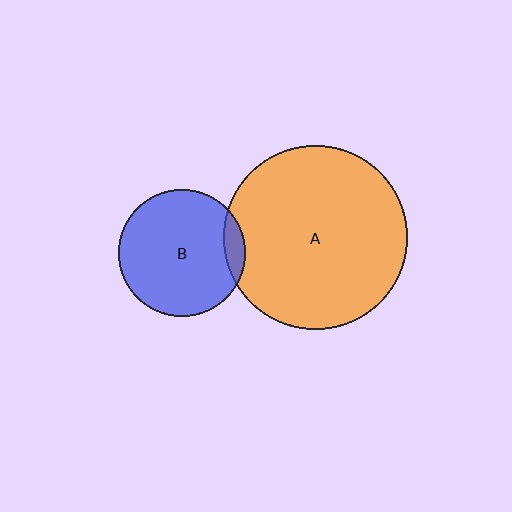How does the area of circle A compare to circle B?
Approximately 2.1 times.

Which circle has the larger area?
Circle A (orange).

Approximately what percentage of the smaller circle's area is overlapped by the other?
Approximately 10%.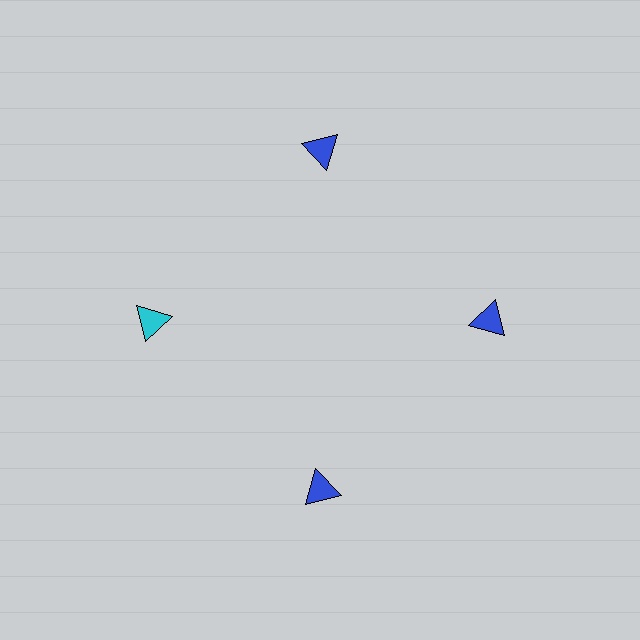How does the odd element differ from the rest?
It has a different color: cyan instead of blue.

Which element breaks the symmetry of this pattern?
The cyan triangle at roughly the 9 o'clock position breaks the symmetry. All other shapes are blue triangles.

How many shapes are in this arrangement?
There are 4 shapes arranged in a ring pattern.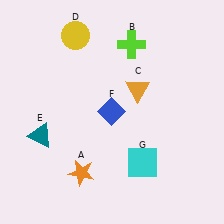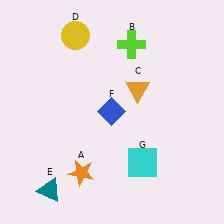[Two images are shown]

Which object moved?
The teal triangle (E) moved down.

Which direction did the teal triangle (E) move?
The teal triangle (E) moved down.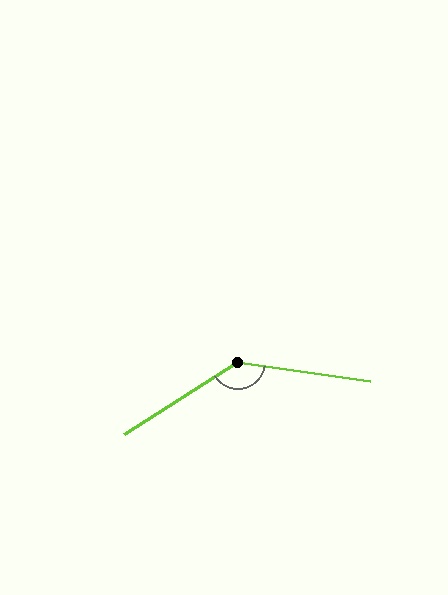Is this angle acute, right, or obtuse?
It is obtuse.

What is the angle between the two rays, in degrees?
Approximately 139 degrees.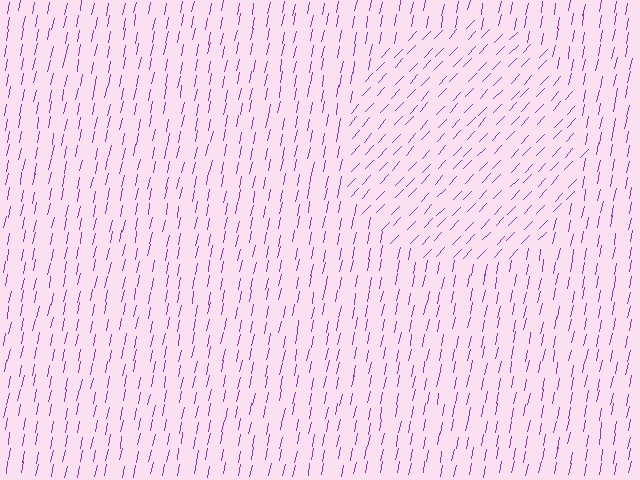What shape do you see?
I see a circle.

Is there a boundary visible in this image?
Yes, there is a texture boundary formed by a change in line orientation.